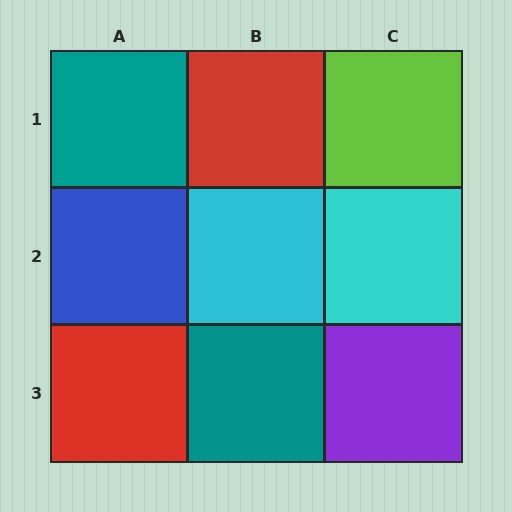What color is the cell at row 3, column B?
Teal.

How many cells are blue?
1 cell is blue.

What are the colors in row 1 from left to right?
Teal, red, lime.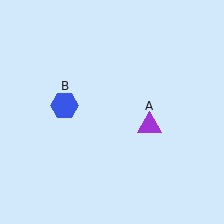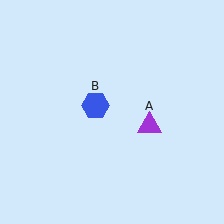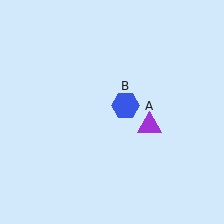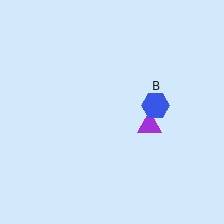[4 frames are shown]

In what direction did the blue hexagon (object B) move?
The blue hexagon (object B) moved right.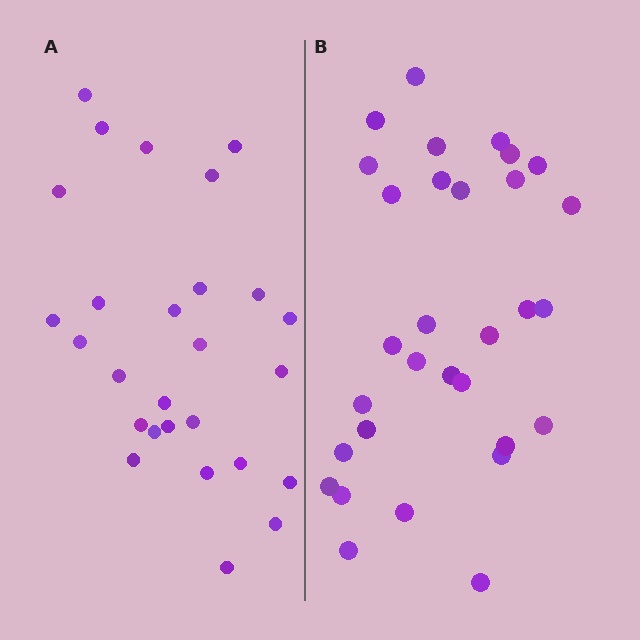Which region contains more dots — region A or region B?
Region B (the right region) has more dots.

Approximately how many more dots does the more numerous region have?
Region B has about 4 more dots than region A.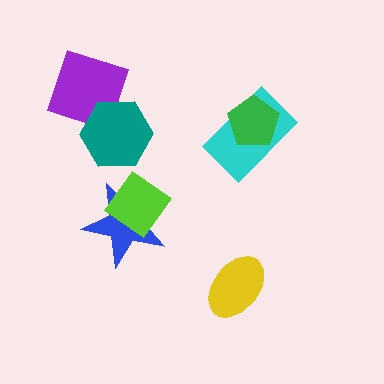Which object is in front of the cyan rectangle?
The green pentagon is in front of the cyan rectangle.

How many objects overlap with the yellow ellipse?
0 objects overlap with the yellow ellipse.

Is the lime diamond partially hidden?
No, no other shape covers it.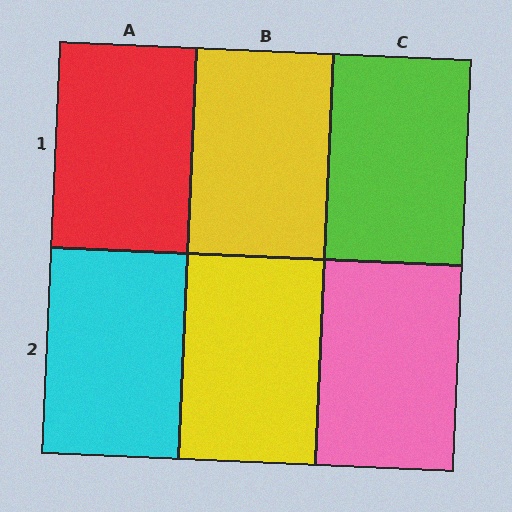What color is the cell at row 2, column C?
Pink.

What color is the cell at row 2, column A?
Cyan.